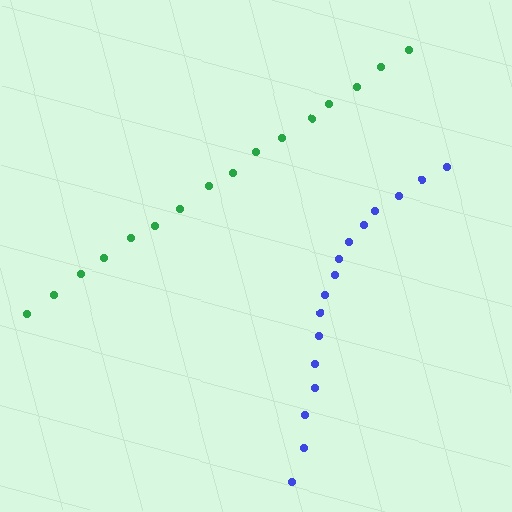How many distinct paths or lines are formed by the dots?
There are 2 distinct paths.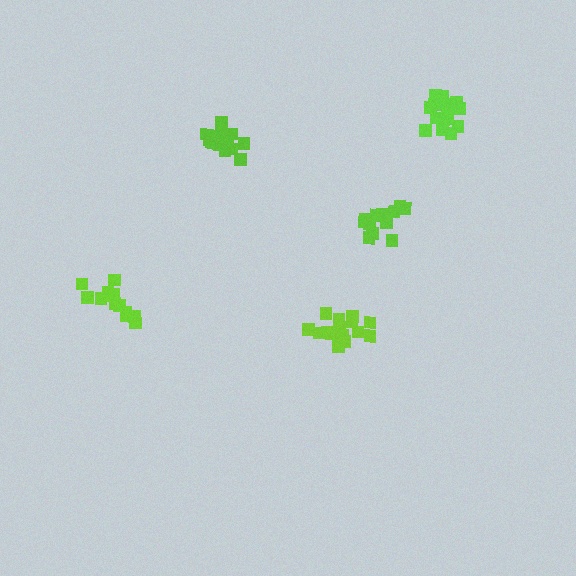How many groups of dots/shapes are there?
There are 5 groups.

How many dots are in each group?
Group 1: 17 dots, Group 2: 17 dots, Group 3: 13 dots, Group 4: 18 dots, Group 5: 12 dots (77 total).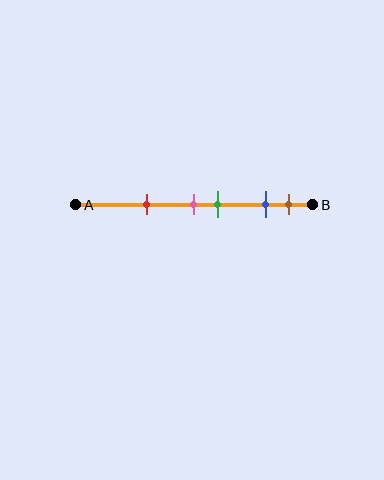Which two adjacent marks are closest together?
The pink and green marks are the closest adjacent pair.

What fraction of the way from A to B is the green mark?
The green mark is approximately 60% (0.6) of the way from A to B.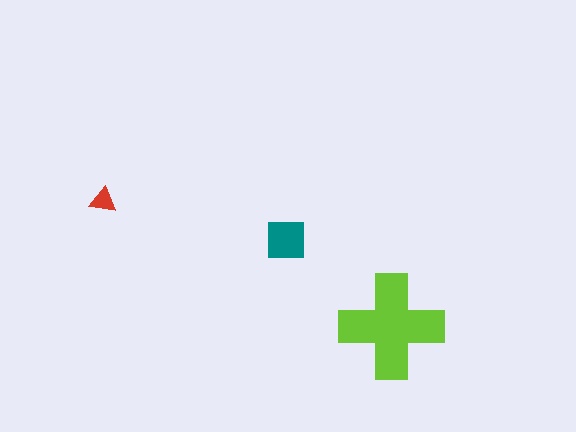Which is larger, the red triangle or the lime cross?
The lime cross.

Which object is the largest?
The lime cross.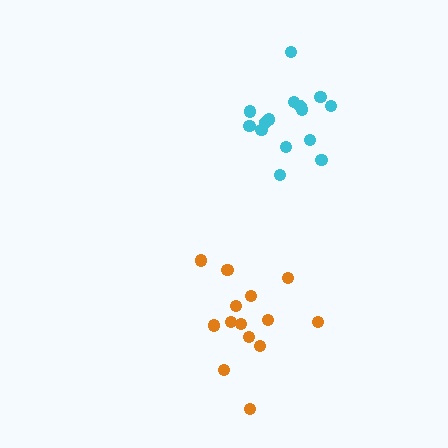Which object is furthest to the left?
The orange cluster is leftmost.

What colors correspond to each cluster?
The clusters are colored: cyan, orange.